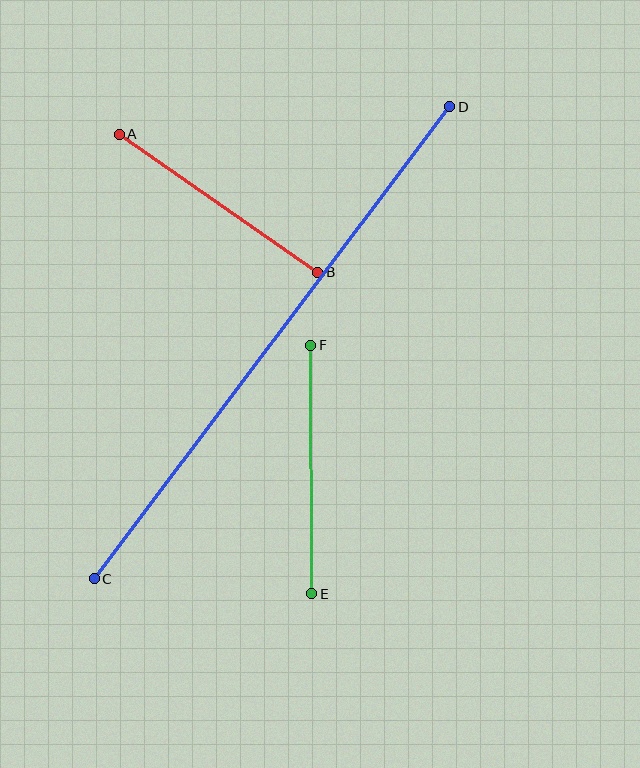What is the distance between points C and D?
The distance is approximately 590 pixels.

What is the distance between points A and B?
The distance is approximately 241 pixels.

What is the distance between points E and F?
The distance is approximately 248 pixels.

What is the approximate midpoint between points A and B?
The midpoint is at approximately (218, 203) pixels.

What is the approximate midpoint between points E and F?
The midpoint is at approximately (311, 470) pixels.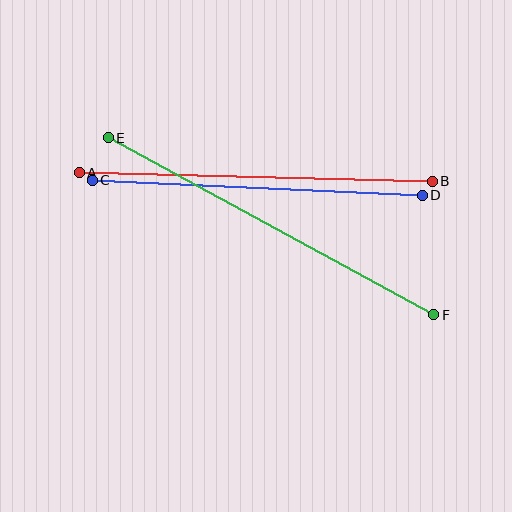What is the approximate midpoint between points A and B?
The midpoint is at approximately (256, 177) pixels.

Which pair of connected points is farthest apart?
Points E and F are farthest apart.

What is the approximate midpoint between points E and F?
The midpoint is at approximately (271, 226) pixels.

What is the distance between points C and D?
The distance is approximately 330 pixels.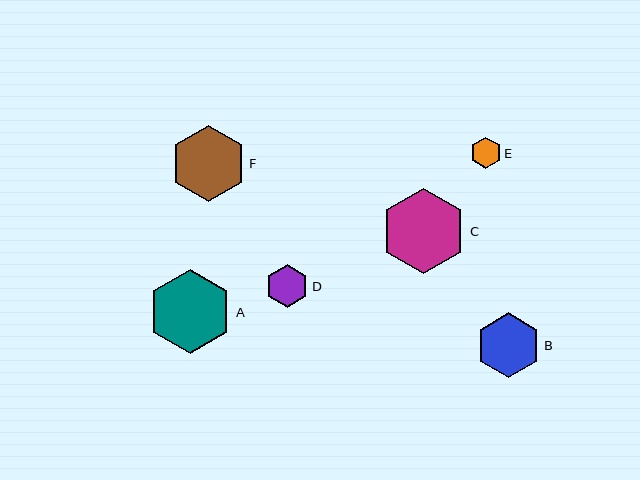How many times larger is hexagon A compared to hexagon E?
Hexagon A is approximately 2.7 times the size of hexagon E.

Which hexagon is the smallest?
Hexagon E is the smallest with a size of approximately 31 pixels.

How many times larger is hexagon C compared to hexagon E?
Hexagon C is approximately 2.7 times the size of hexagon E.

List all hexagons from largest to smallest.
From largest to smallest: C, A, F, B, D, E.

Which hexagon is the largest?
Hexagon C is the largest with a size of approximately 85 pixels.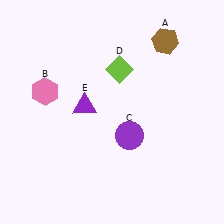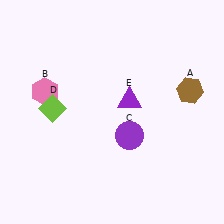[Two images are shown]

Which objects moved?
The objects that moved are: the brown hexagon (A), the lime diamond (D), the purple triangle (E).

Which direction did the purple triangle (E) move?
The purple triangle (E) moved right.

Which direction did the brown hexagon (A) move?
The brown hexagon (A) moved down.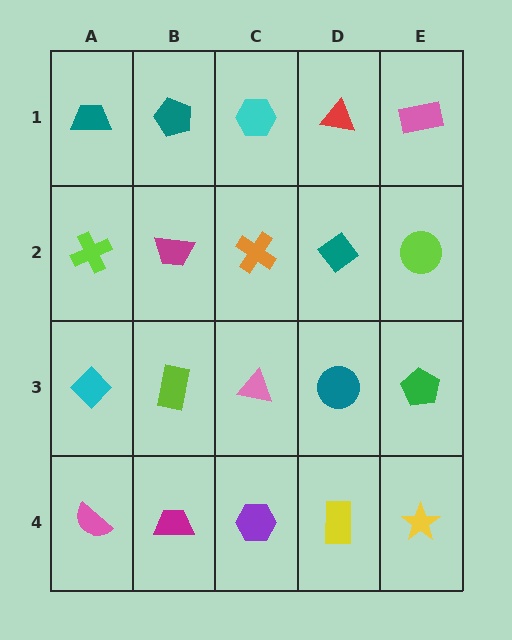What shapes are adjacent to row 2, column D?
A red triangle (row 1, column D), a teal circle (row 3, column D), an orange cross (row 2, column C), a lime circle (row 2, column E).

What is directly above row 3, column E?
A lime circle.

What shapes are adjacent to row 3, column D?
A teal diamond (row 2, column D), a yellow rectangle (row 4, column D), a pink triangle (row 3, column C), a green pentagon (row 3, column E).